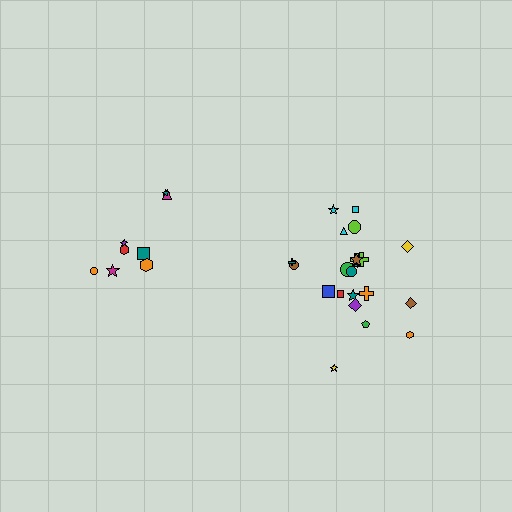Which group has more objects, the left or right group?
The right group.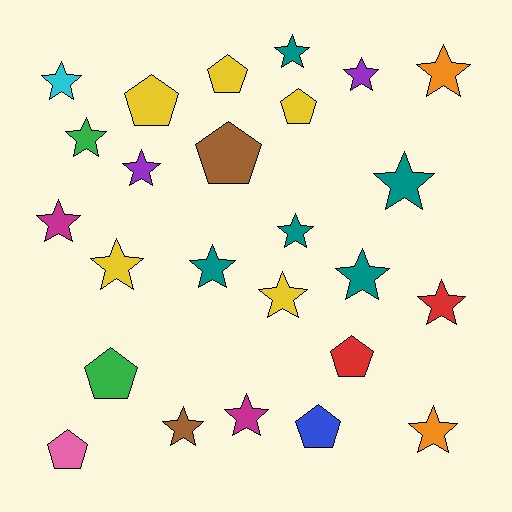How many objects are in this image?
There are 25 objects.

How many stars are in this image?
There are 17 stars.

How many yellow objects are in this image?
There are 5 yellow objects.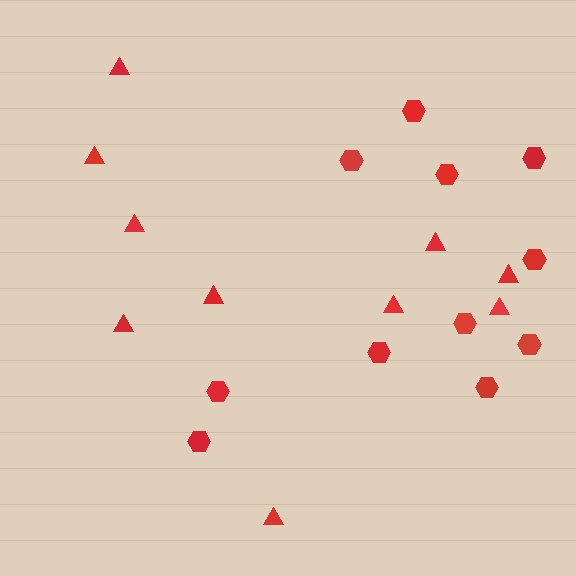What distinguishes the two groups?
There are 2 groups: one group of hexagons (11) and one group of triangles (10).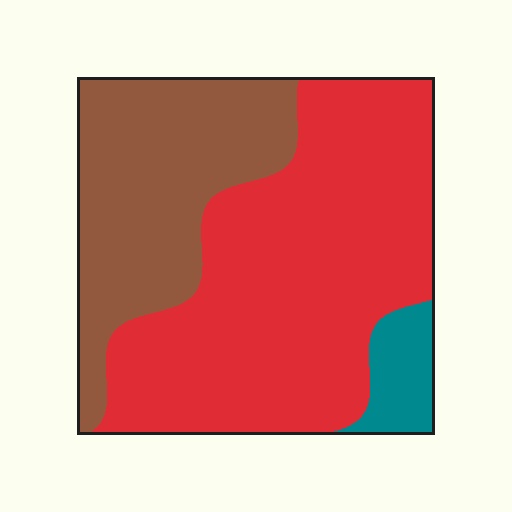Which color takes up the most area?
Red, at roughly 60%.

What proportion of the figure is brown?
Brown takes up about one third (1/3) of the figure.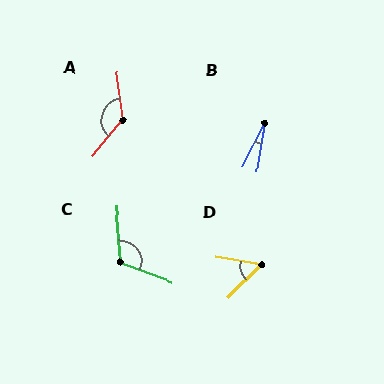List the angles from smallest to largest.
B (18°), D (55°), C (115°), A (132°).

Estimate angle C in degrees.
Approximately 115 degrees.